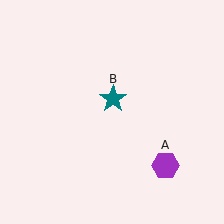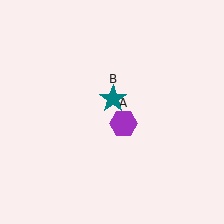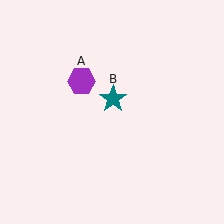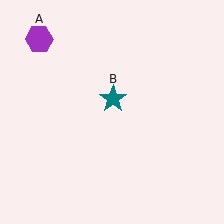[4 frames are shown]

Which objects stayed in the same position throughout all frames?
Teal star (object B) remained stationary.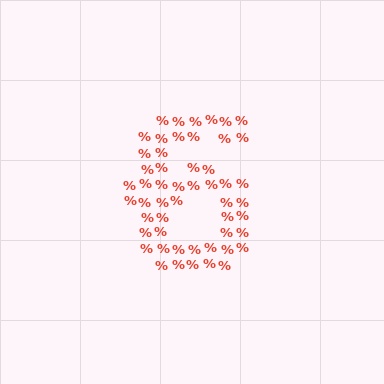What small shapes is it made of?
It is made of small percent signs.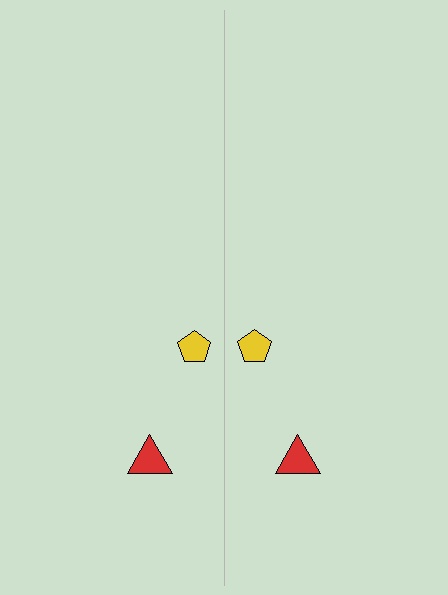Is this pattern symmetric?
Yes, this pattern has bilateral (reflection) symmetry.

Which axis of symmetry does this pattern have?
The pattern has a vertical axis of symmetry running through the center of the image.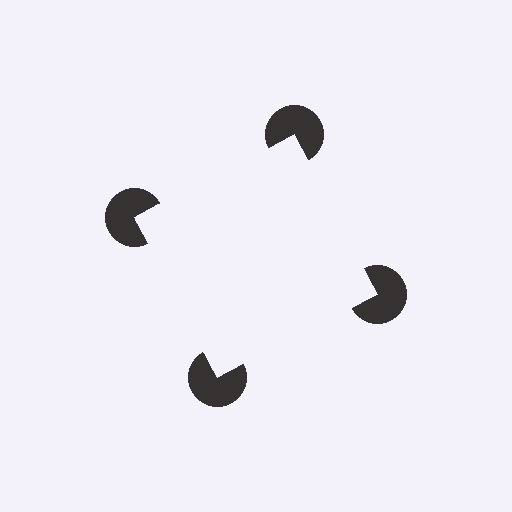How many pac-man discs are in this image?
There are 4 — one at each vertex of the illusory square.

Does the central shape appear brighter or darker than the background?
It typically appears slightly brighter than the background, even though no actual brightness change is drawn.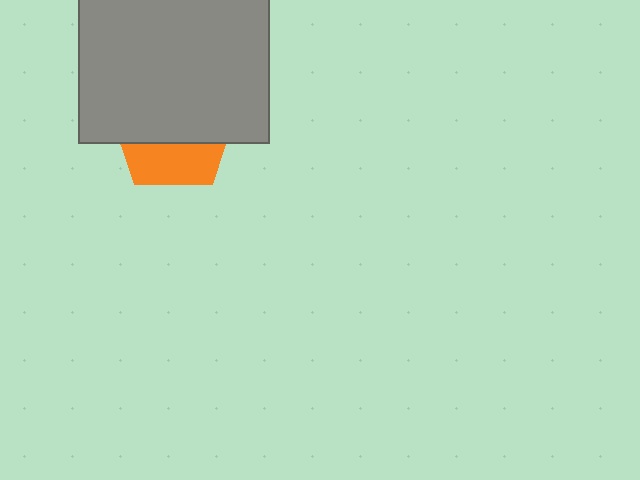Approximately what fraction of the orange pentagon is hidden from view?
Roughly 64% of the orange pentagon is hidden behind the gray rectangle.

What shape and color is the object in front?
The object in front is a gray rectangle.